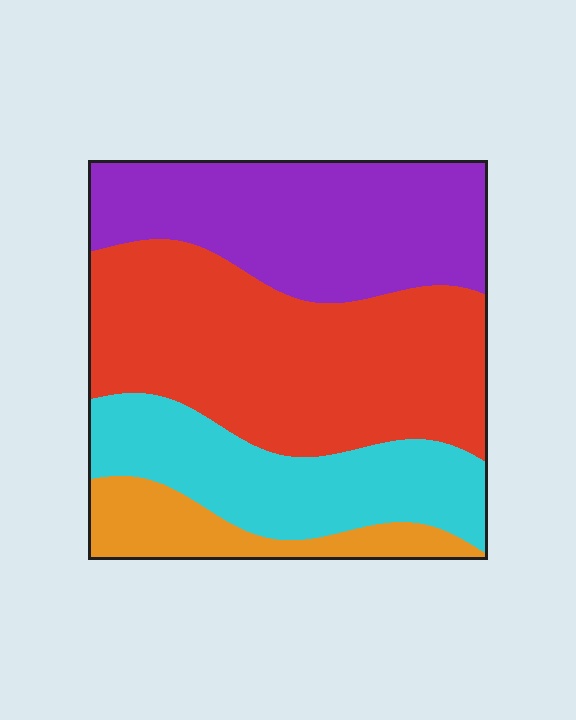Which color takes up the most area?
Red, at roughly 40%.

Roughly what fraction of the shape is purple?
Purple covers 29% of the shape.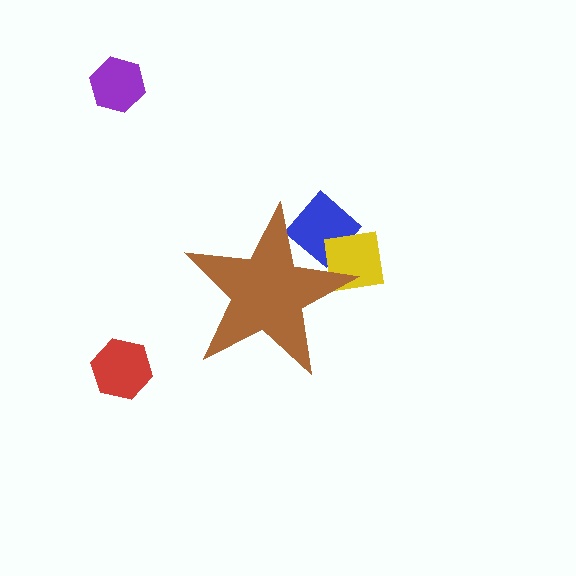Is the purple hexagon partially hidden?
No, the purple hexagon is fully visible.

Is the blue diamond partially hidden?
Yes, the blue diamond is partially hidden behind the brown star.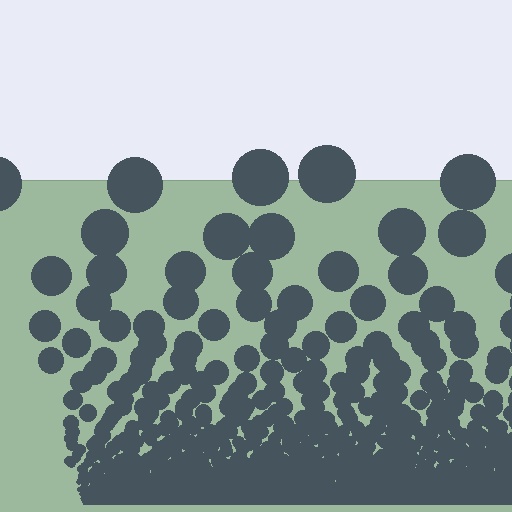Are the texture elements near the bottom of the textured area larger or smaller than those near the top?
Smaller. The gradient is inverted — elements near the bottom are smaller and denser.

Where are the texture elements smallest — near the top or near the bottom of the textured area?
Near the bottom.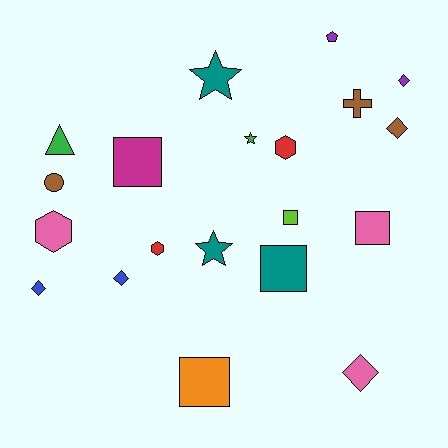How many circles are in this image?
There is 1 circle.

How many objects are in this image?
There are 20 objects.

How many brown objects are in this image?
There are 3 brown objects.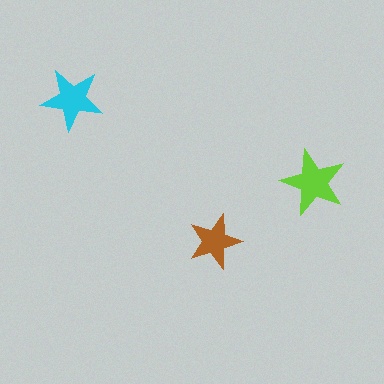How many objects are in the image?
There are 3 objects in the image.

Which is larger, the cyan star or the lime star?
The lime one.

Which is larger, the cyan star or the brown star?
The cyan one.